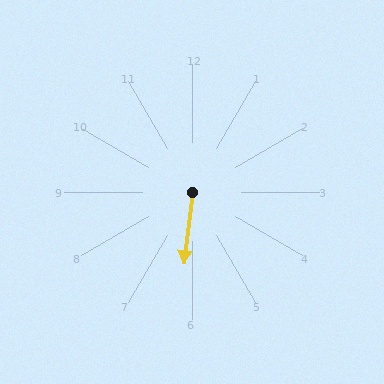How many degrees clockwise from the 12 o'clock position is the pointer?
Approximately 187 degrees.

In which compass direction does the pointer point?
South.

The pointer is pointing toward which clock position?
Roughly 6 o'clock.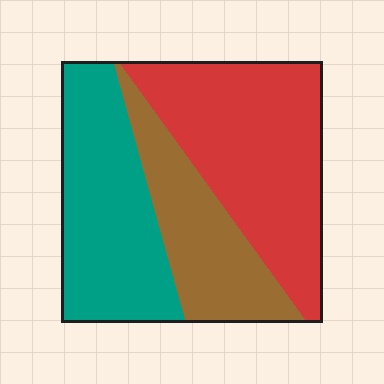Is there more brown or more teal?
Teal.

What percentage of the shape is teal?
Teal takes up about one third (1/3) of the shape.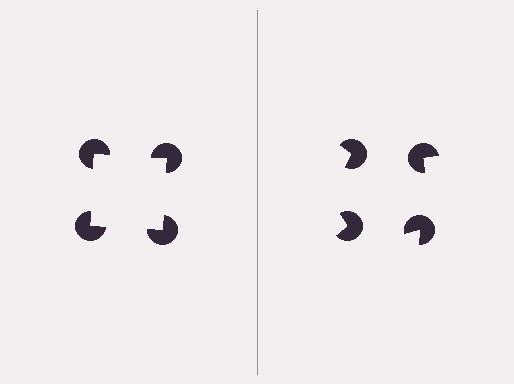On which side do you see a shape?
An illusory square appears on the left side. On the right side the wedge cuts are rotated, so no coherent shape forms.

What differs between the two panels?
The pac-man discs are positioned identically on both sides; only the wedge orientations differ. On the left they align to a square; on the right they are misaligned.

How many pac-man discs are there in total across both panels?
8 — 4 on each side.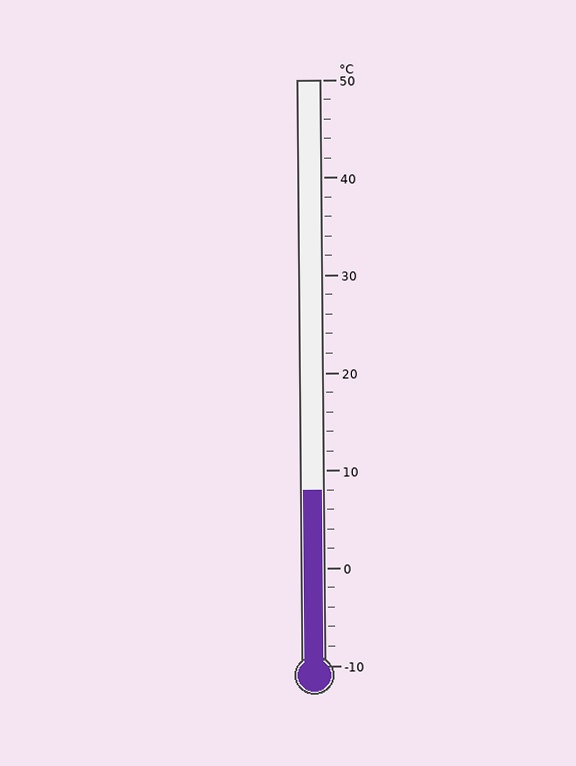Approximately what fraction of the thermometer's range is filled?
The thermometer is filled to approximately 30% of its range.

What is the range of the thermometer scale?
The thermometer scale ranges from -10°C to 50°C.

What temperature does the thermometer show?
The thermometer shows approximately 8°C.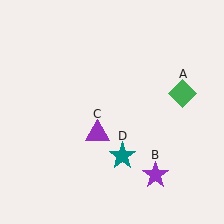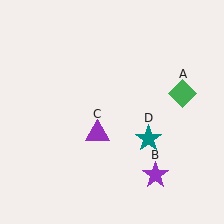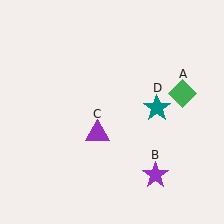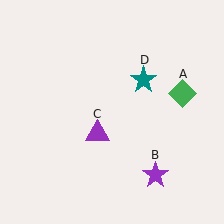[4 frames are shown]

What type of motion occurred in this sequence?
The teal star (object D) rotated counterclockwise around the center of the scene.